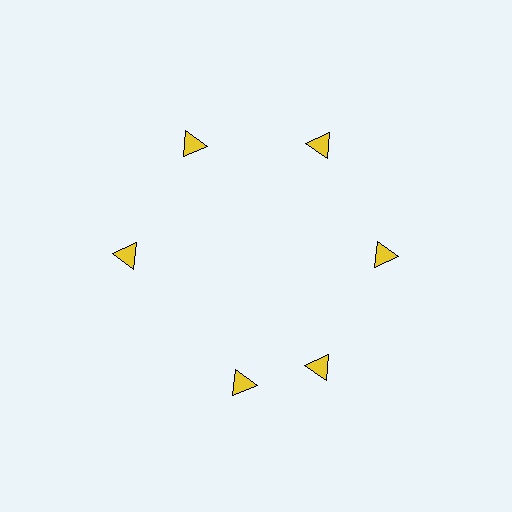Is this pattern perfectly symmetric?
No. The 6 yellow triangles are arranged in a ring, but one element near the 7 o'clock position is rotated out of alignment along the ring, breaking the 6-fold rotational symmetry.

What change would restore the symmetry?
The symmetry would be restored by rotating it back into even spacing with its neighbors so that all 6 triangles sit at equal angles and equal distance from the center.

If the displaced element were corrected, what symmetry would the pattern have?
It would have 6-fold rotational symmetry — the pattern would map onto itself every 60 degrees.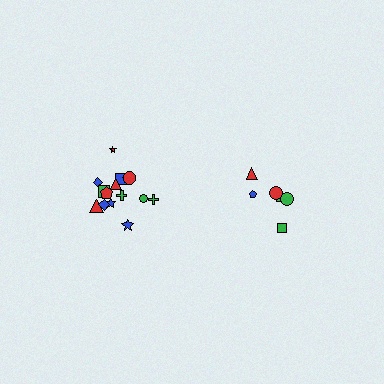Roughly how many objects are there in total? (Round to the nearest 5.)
Roughly 20 objects in total.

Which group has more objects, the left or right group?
The left group.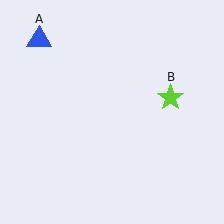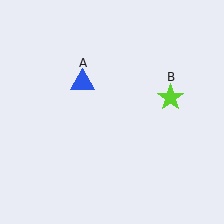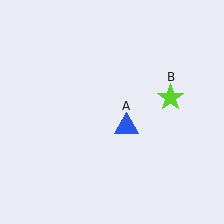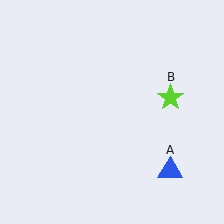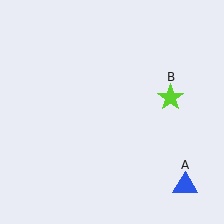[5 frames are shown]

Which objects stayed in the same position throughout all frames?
Lime star (object B) remained stationary.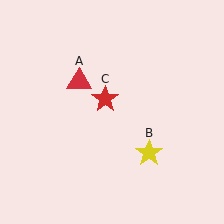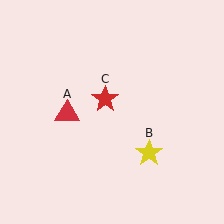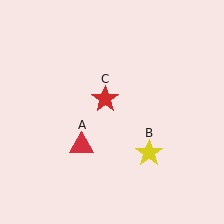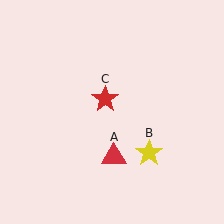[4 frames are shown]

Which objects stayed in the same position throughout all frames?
Yellow star (object B) and red star (object C) remained stationary.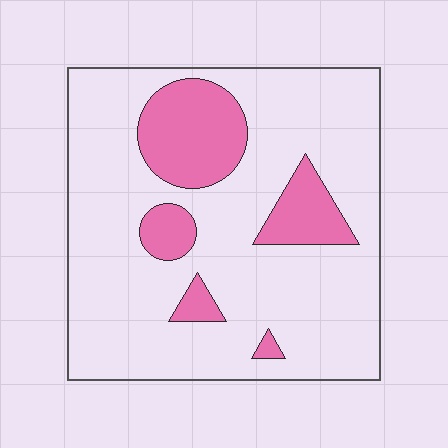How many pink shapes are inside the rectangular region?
5.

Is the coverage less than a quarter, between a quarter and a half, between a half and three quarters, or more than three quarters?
Less than a quarter.